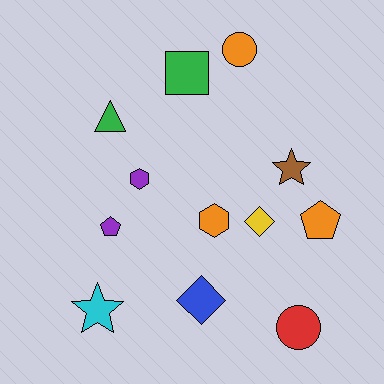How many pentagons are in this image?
There are 2 pentagons.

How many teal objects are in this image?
There are no teal objects.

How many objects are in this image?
There are 12 objects.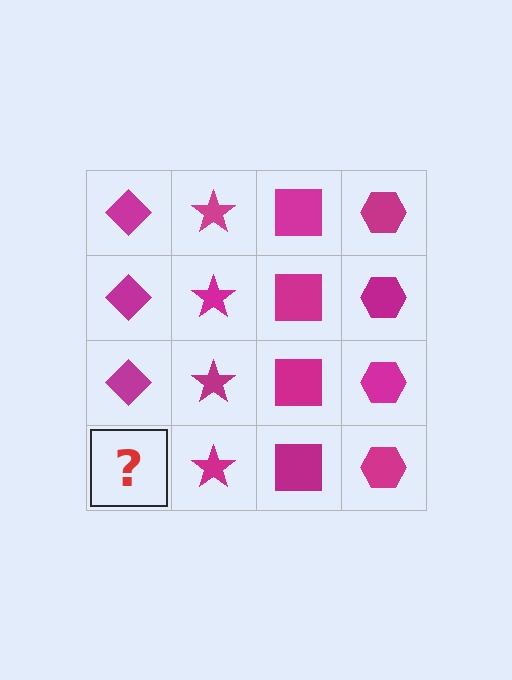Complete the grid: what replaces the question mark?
The question mark should be replaced with a magenta diamond.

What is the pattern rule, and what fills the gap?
The rule is that each column has a consistent shape. The gap should be filled with a magenta diamond.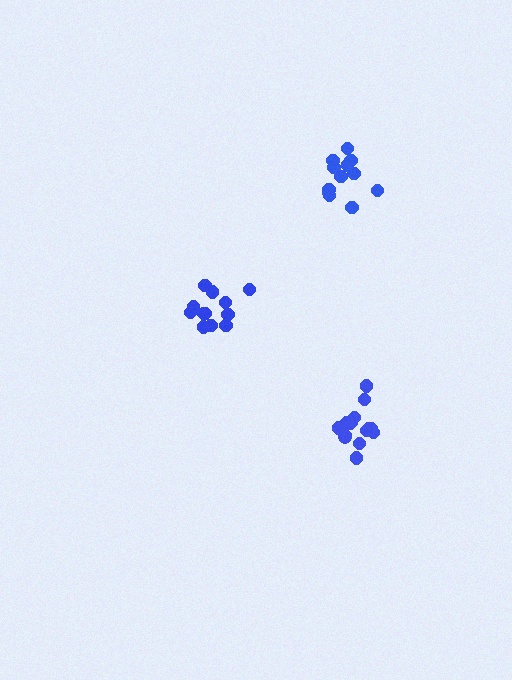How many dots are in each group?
Group 1: 12 dots, Group 2: 15 dots, Group 3: 12 dots (39 total).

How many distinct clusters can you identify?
There are 3 distinct clusters.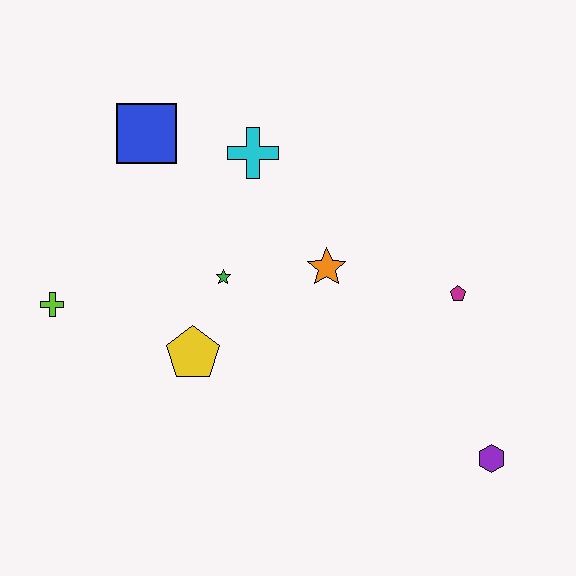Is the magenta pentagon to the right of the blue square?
Yes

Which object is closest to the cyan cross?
The blue square is closest to the cyan cross.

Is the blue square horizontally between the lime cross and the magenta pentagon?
Yes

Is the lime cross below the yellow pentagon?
No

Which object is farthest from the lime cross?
The purple hexagon is farthest from the lime cross.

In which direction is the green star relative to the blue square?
The green star is below the blue square.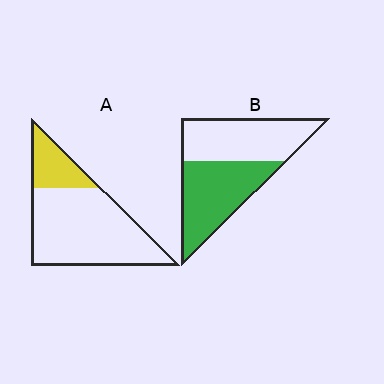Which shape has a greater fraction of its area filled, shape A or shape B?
Shape B.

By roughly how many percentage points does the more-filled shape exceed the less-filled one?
By roughly 30 percentage points (B over A).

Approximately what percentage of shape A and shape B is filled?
A is approximately 20% and B is approximately 50%.